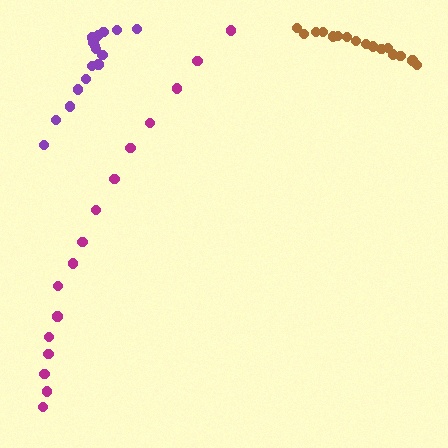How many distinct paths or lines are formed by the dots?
There are 3 distinct paths.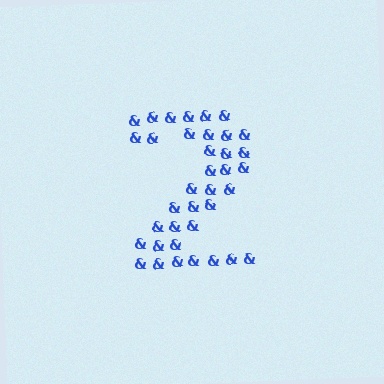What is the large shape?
The large shape is the digit 2.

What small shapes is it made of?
It is made of small ampersands.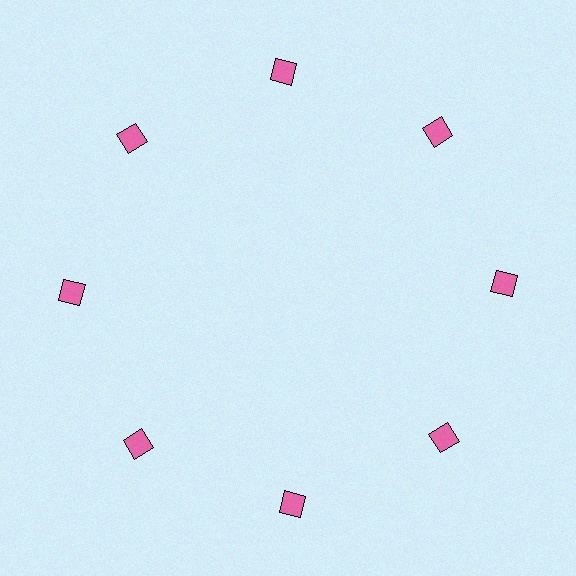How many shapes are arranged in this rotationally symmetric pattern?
There are 8 shapes, arranged in 8 groups of 1.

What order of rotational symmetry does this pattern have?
This pattern has 8-fold rotational symmetry.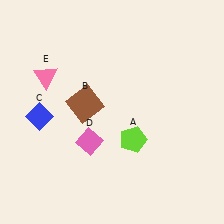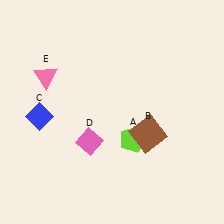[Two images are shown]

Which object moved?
The brown square (B) moved right.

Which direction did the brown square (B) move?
The brown square (B) moved right.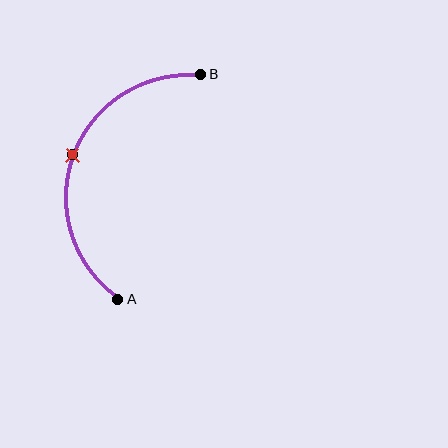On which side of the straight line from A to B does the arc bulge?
The arc bulges to the left of the straight line connecting A and B.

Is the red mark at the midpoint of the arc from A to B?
Yes. The red mark lies on the arc at equal arc-length from both A and B — it is the arc midpoint.